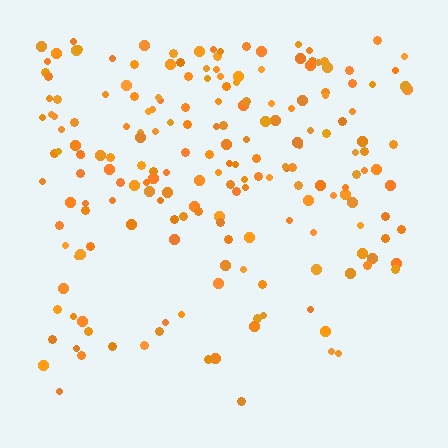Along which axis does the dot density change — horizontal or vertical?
Vertical.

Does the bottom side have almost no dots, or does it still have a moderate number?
Still a moderate number, just noticeably fewer than the top.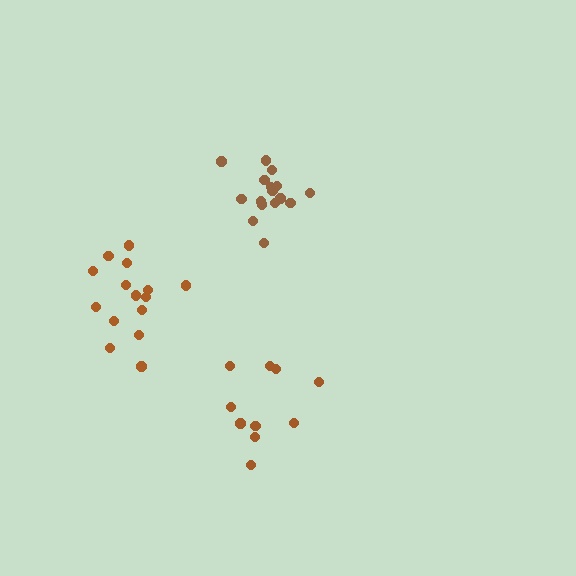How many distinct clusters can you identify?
There are 3 distinct clusters.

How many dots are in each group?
Group 1: 15 dots, Group 2: 10 dots, Group 3: 16 dots (41 total).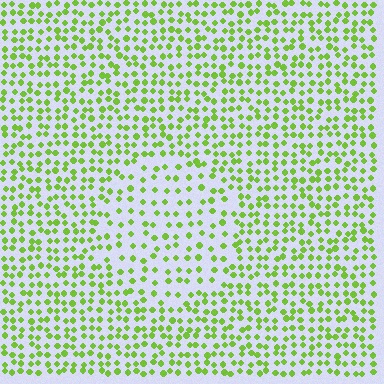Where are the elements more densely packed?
The elements are more densely packed outside the circle boundary.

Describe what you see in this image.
The image contains small lime elements arranged at two different densities. A circle-shaped region is visible where the elements are less densely packed than the surrounding area.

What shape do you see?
I see a circle.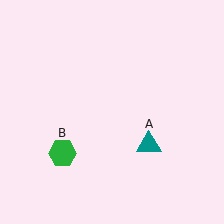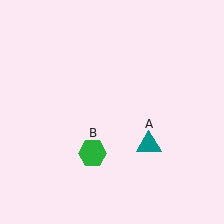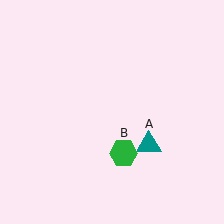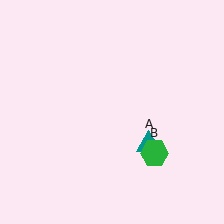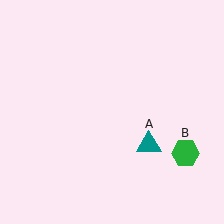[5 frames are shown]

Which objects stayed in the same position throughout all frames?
Teal triangle (object A) remained stationary.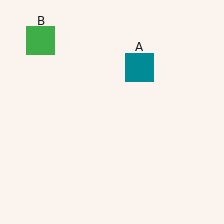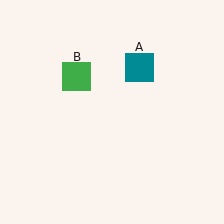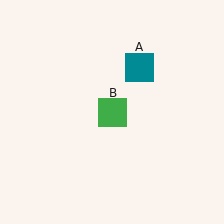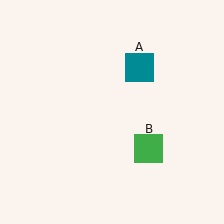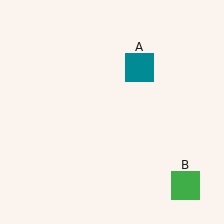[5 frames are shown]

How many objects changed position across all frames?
1 object changed position: green square (object B).